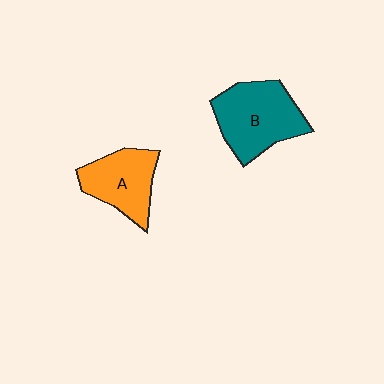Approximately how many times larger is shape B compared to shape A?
Approximately 1.3 times.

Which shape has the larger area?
Shape B (teal).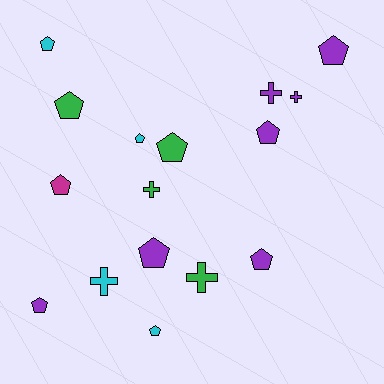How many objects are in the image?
There are 16 objects.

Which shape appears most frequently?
Pentagon, with 11 objects.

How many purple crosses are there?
There are 2 purple crosses.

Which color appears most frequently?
Purple, with 7 objects.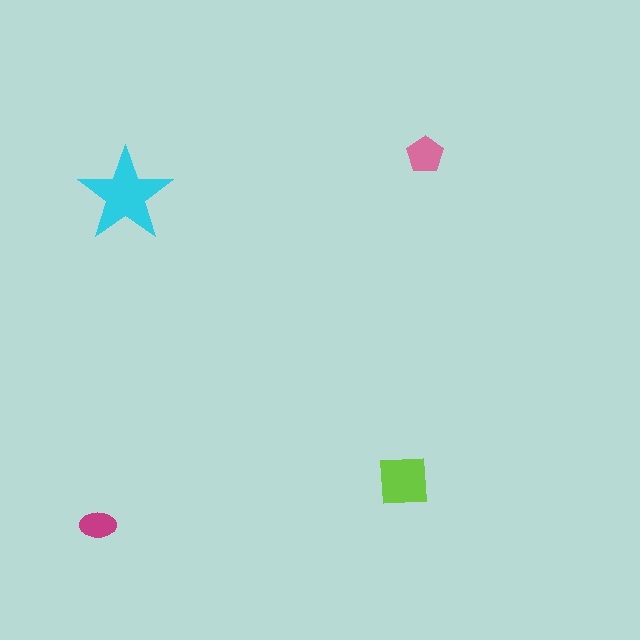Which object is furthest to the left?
The magenta ellipse is leftmost.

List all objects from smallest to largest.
The magenta ellipse, the pink pentagon, the lime square, the cyan star.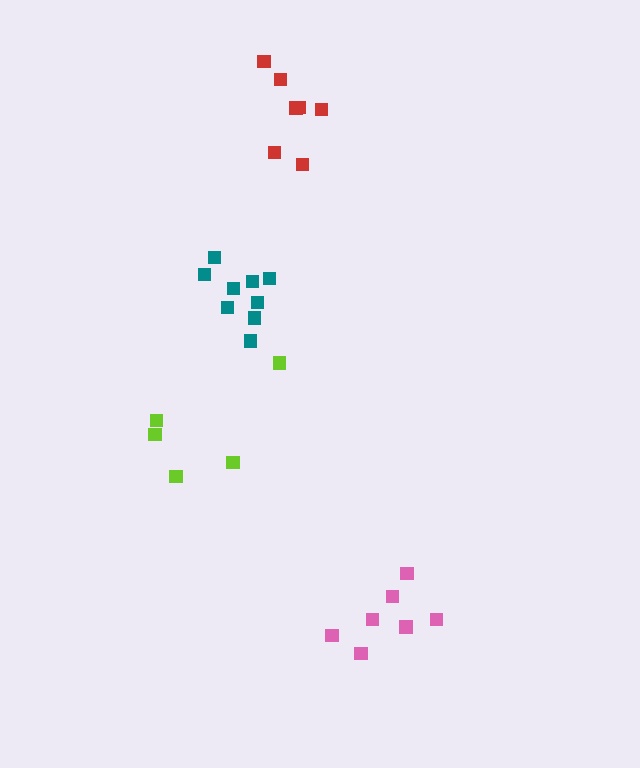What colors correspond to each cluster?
The clusters are colored: red, pink, teal, lime.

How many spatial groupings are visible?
There are 4 spatial groupings.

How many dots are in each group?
Group 1: 7 dots, Group 2: 7 dots, Group 3: 9 dots, Group 4: 5 dots (28 total).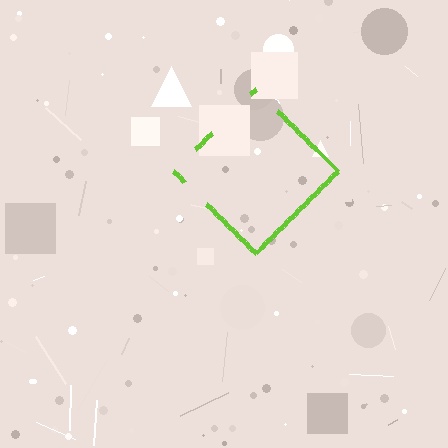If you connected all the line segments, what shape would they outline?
They would outline a diamond.